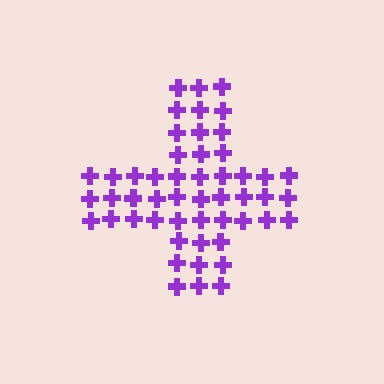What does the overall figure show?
The overall figure shows a cross.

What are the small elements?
The small elements are crosses.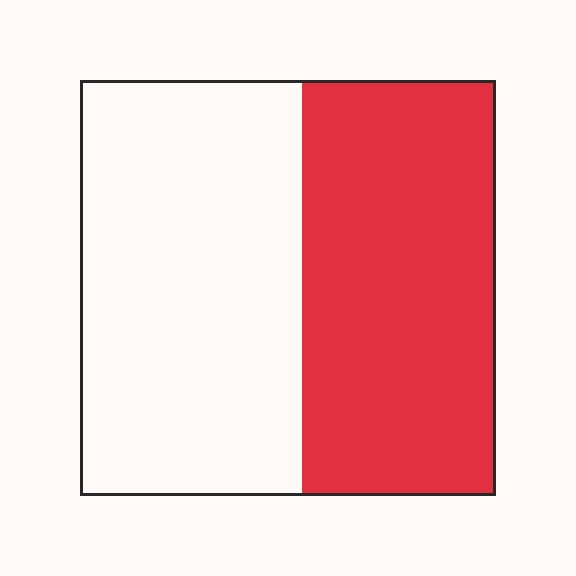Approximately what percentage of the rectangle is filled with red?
Approximately 45%.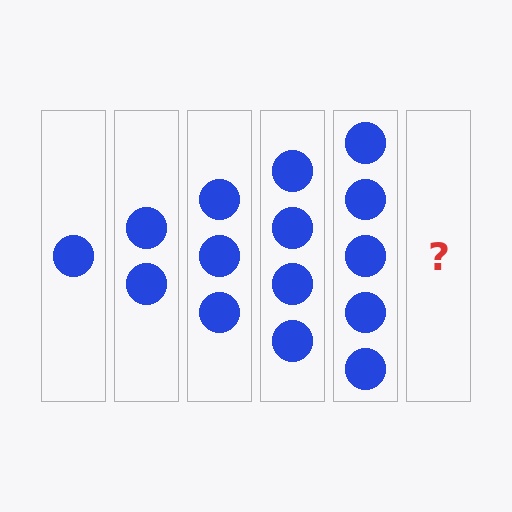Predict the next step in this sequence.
The next step is 6 circles.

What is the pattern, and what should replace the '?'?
The pattern is that each step adds one more circle. The '?' should be 6 circles.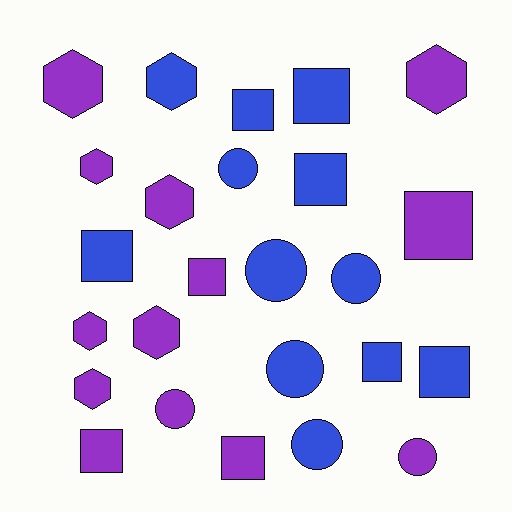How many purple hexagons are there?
There are 7 purple hexagons.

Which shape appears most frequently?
Square, with 10 objects.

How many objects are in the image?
There are 25 objects.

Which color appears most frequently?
Purple, with 13 objects.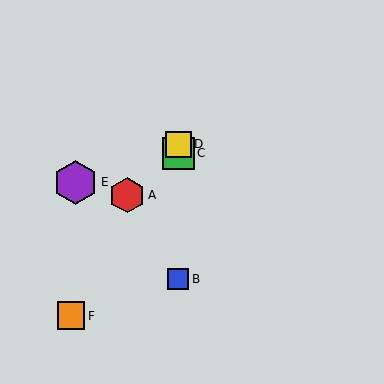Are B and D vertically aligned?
Yes, both are at x≈178.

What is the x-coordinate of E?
Object E is at x≈76.